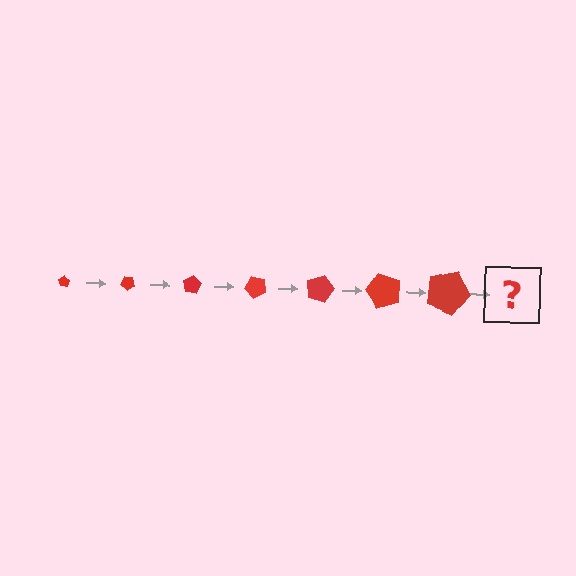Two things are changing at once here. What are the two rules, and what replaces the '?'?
The two rules are that the pentagon grows larger each step and it rotates 40 degrees each step. The '?' should be a pentagon, larger than the previous one and rotated 280 degrees from the start.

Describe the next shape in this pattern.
It should be a pentagon, larger than the previous one and rotated 280 degrees from the start.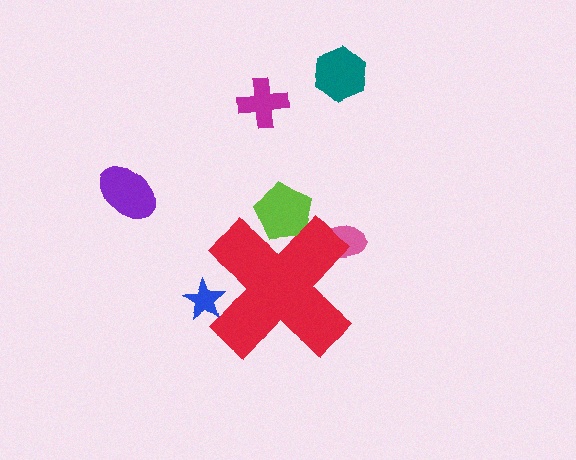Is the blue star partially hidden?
Yes, the blue star is partially hidden behind the red cross.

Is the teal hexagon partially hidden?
No, the teal hexagon is fully visible.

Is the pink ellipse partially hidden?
Yes, the pink ellipse is partially hidden behind the red cross.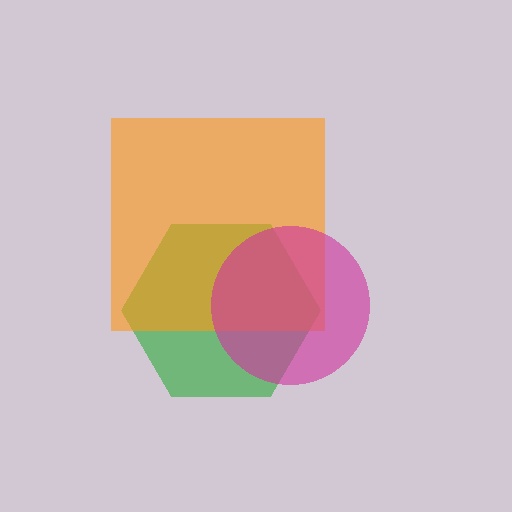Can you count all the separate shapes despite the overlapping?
Yes, there are 3 separate shapes.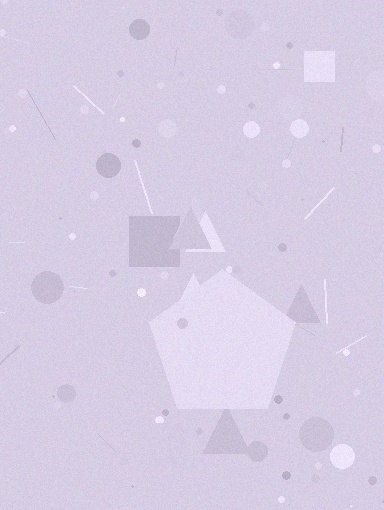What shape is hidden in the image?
A pentagon is hidden in the image.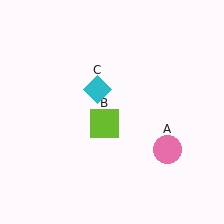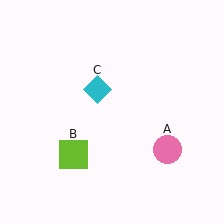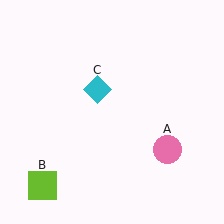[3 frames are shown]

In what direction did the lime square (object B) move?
The lime square (object B) moved down and to the left.